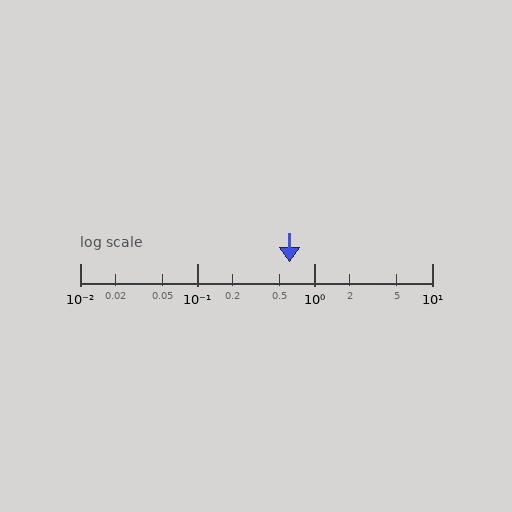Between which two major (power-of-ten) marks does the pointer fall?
The pointer is between 0.1 and 1.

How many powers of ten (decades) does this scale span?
The scale spans 3 decades, from 0.01 to 10.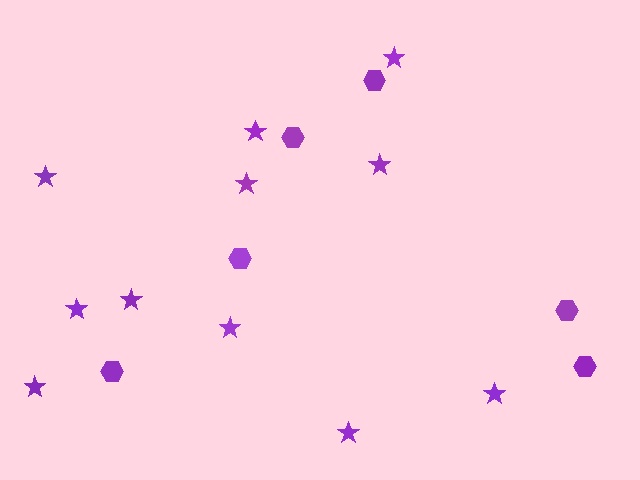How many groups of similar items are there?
There are 2 groups: one group of hexagons (6) and one group of stars (11).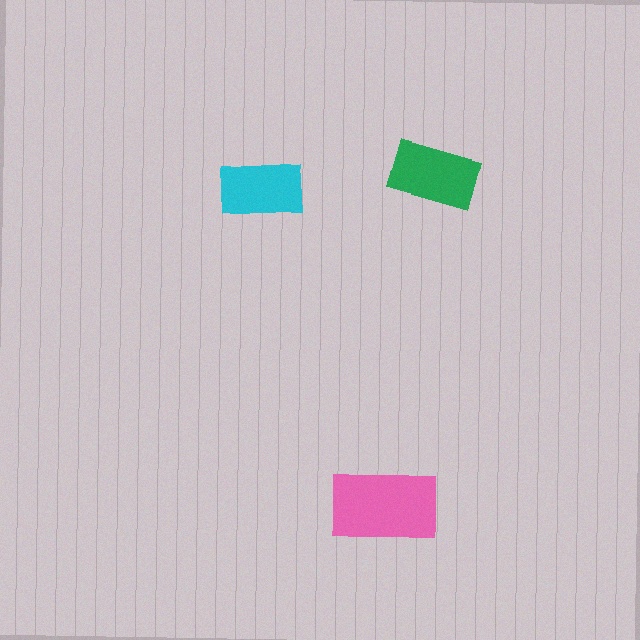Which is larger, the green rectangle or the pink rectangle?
The pink one.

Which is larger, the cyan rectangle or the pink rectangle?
The pink one.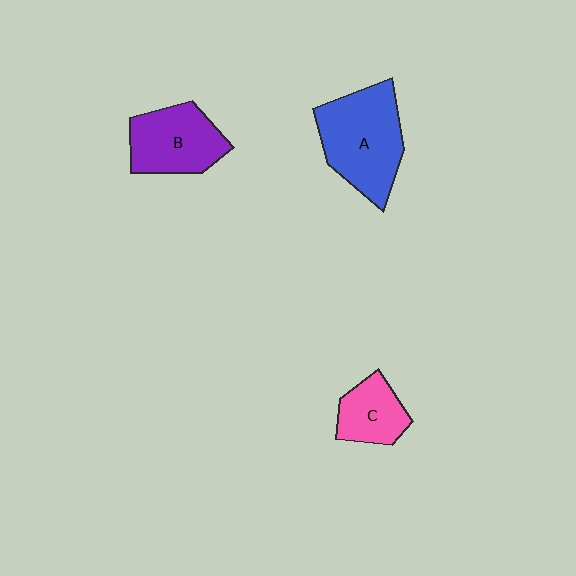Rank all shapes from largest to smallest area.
From largest to smallest: A (blue), B (purple), C (pink).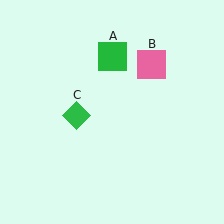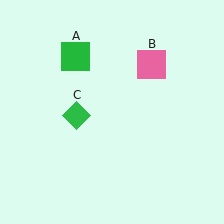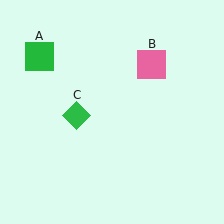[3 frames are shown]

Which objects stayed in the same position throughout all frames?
Pink square (object B) and green diamond (object C) remained stationary.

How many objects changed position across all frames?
1 object changed position: green square (object A).